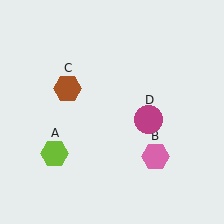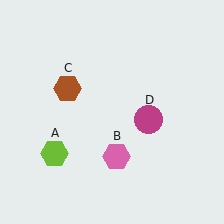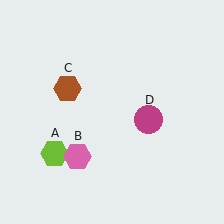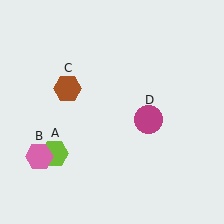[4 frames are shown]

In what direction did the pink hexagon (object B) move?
The pink hexagon (object B) moved left.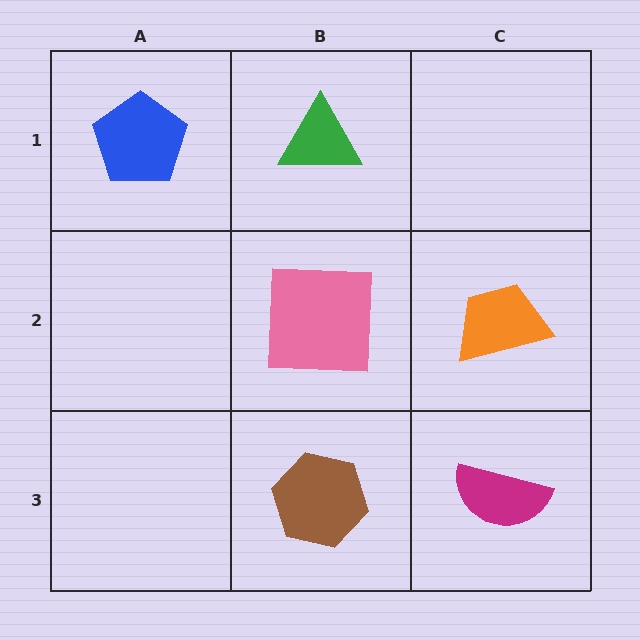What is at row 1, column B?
A green triangle.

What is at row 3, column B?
A brown hexagon.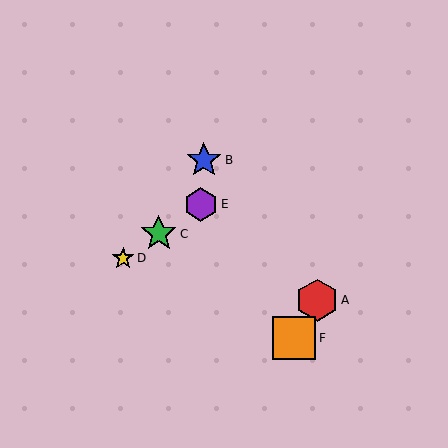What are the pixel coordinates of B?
Object B is at (204, 160).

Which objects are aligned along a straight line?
Objects C, D, E are aligned along a straight line.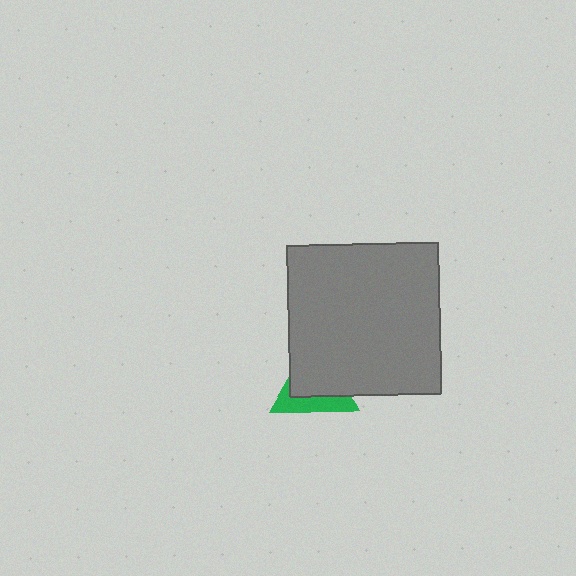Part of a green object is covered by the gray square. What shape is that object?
It is a triangle.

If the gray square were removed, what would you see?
You would see the complete green triangle.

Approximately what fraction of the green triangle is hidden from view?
Roughly 60% of the green triangle is hidden behind the gray square.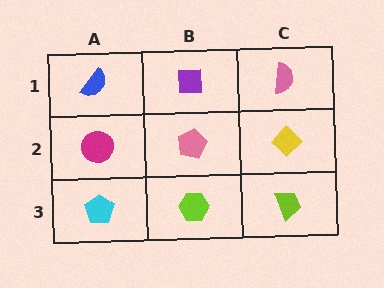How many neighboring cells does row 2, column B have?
4.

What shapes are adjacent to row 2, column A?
A blue semicircle (row 1, column A), a cyan pentagon (row 3, column A), a pink pentagon (row 2, column B).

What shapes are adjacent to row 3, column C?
A yellow diamond (row 2, column C), a lime hexagon (row 3, column B).